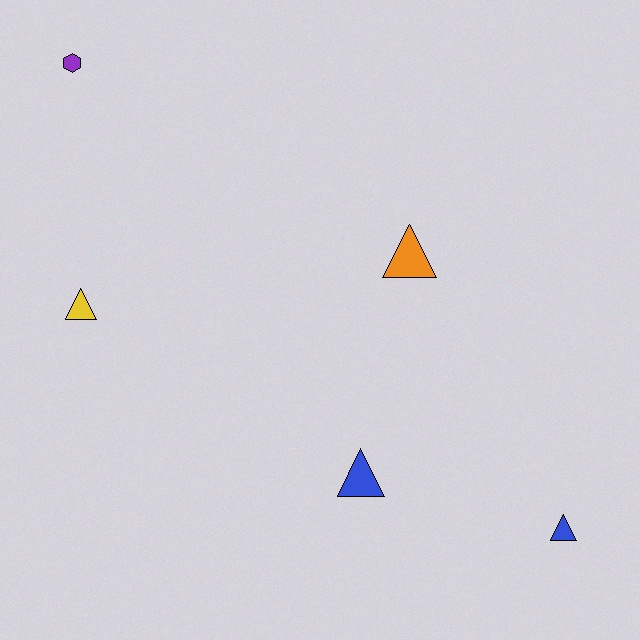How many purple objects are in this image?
There is 1 purple object.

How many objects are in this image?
There are 5 objects.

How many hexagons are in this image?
There is 1 hexagon.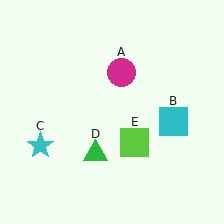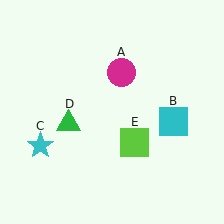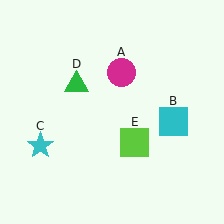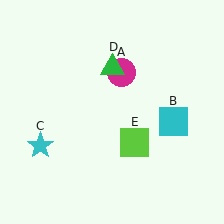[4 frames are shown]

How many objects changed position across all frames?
1 object changed position: green triangle (object D).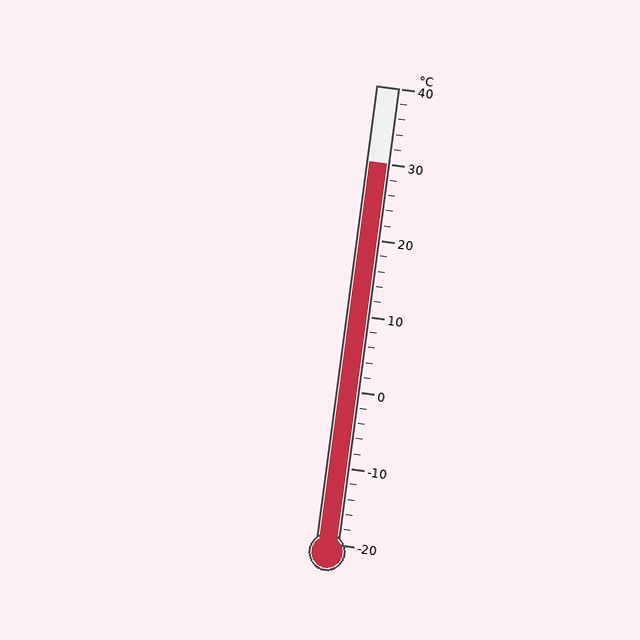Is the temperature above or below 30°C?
The temperature is at 30°C.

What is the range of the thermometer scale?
The thermometer scale ranges from -20°C to 40°C.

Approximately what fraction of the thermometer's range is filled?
The thermometer is filled to approximately 85% of its range.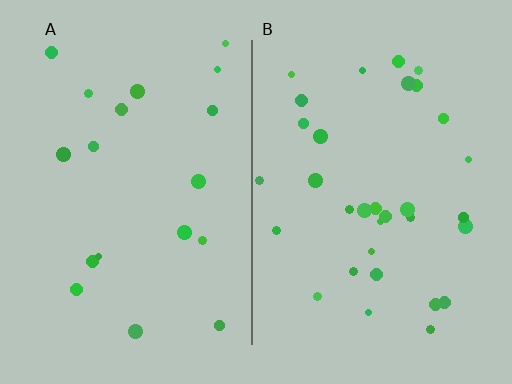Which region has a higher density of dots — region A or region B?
B (the right).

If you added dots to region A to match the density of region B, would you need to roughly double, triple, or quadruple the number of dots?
Approximately double.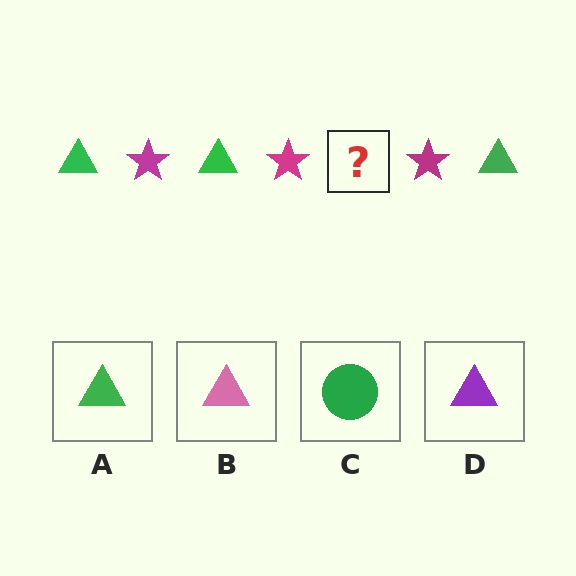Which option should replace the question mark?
Option A.